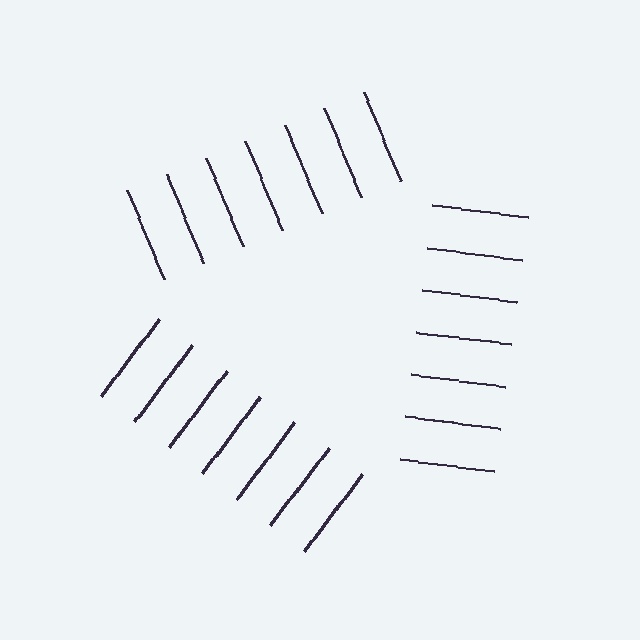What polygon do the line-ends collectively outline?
An illusory triangle — the line segments terminate on its edges but no continuous stroke is drawn.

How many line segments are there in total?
21 — 7 along each of the 3 edges.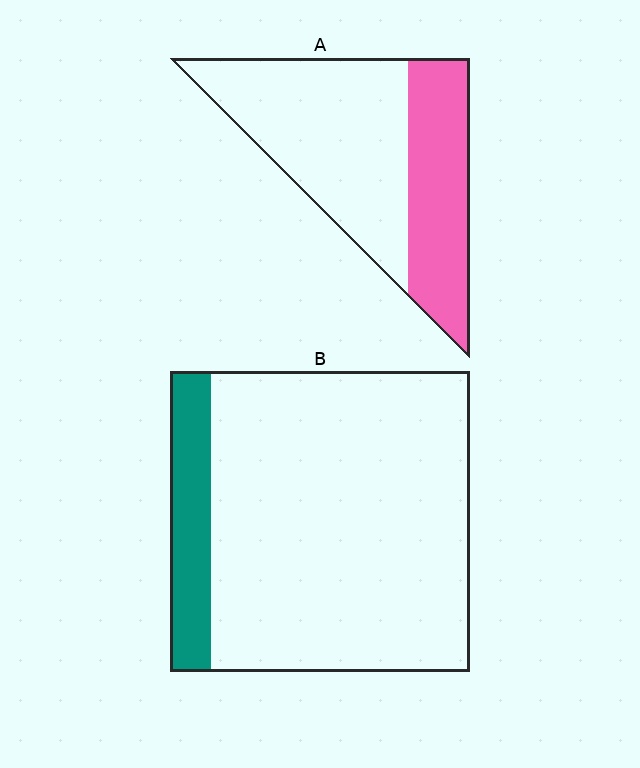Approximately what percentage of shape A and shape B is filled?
A is approximately 35% and B is approximately 15%.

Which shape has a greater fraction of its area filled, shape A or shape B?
Shape A.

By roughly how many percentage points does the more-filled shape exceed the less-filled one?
By roughly 25 percentage points (A over B).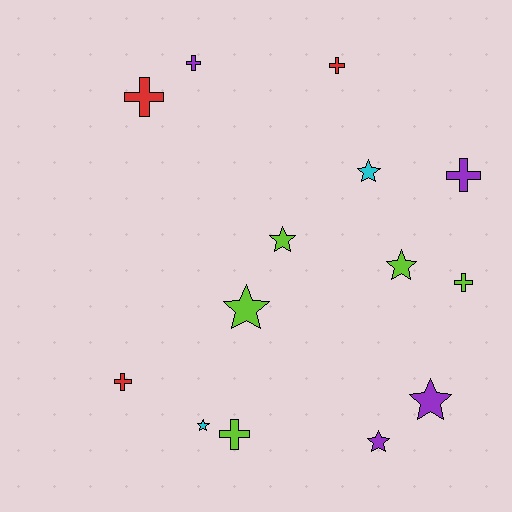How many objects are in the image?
There are 14 objects.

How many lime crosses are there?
There are 2 lime crosses.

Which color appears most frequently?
Lime, with 5 objects.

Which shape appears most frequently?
Star, with 7 objects.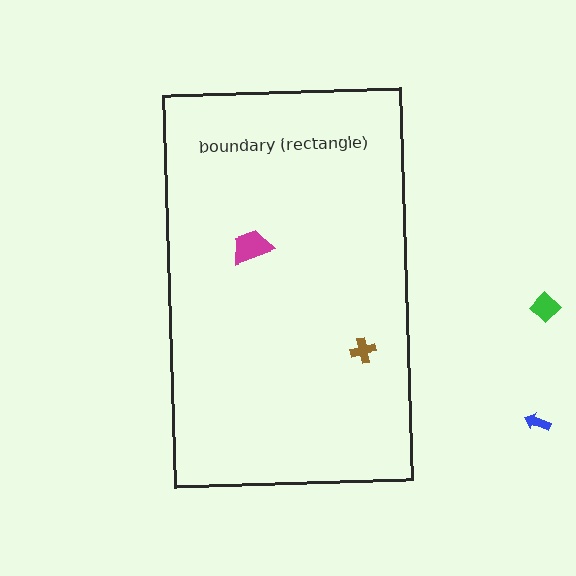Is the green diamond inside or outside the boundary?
Outside.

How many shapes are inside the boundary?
2 inside, 2 outside.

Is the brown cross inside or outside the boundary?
Inside.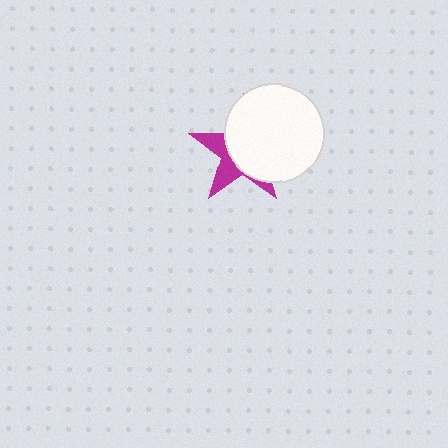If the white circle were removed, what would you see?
You would see the complete magenta star.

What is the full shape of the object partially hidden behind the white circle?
The partially hidden object is a magenta star.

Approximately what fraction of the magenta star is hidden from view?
Roughly 66% of the magenta star is hidden behind the white circle.